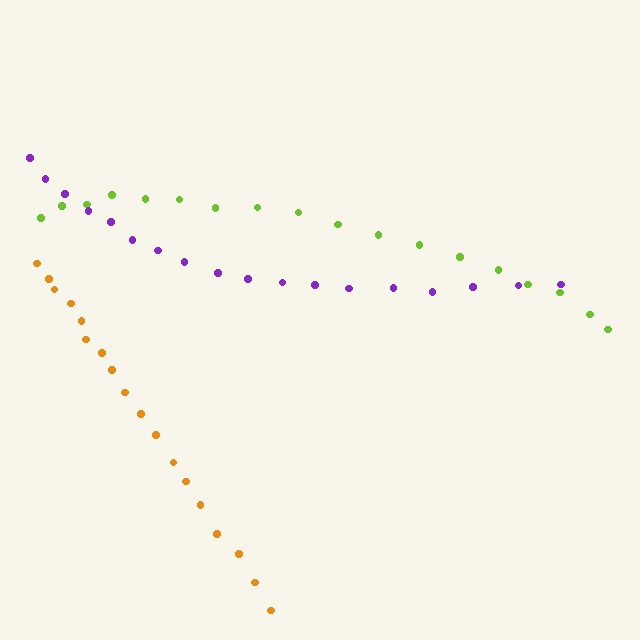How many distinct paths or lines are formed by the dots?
There are 3 distinct paths.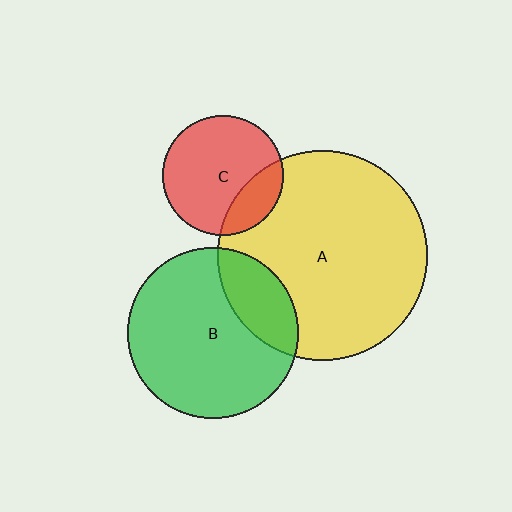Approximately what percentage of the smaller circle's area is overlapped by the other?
Approximately 25%.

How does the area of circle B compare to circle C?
Approximately 2.0 times.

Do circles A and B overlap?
Yes.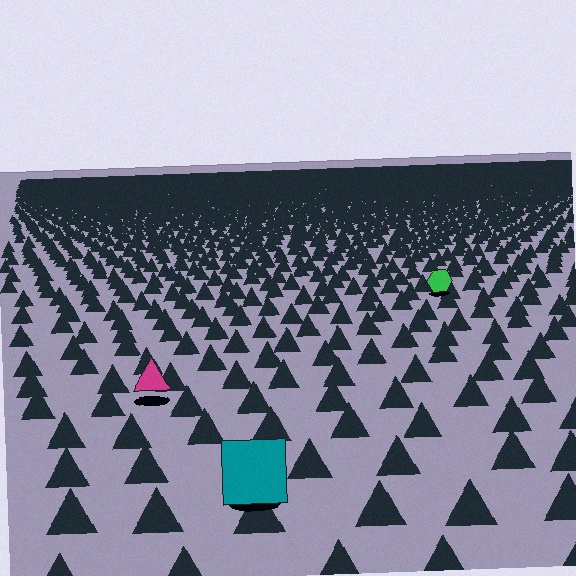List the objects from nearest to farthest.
From nearest to farthest: the teal square, the magenta triangle, the green hexagon.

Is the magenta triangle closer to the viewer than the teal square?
No. The teal square is closer — you can tell from the texture gradient: the ground texture is coarser near it.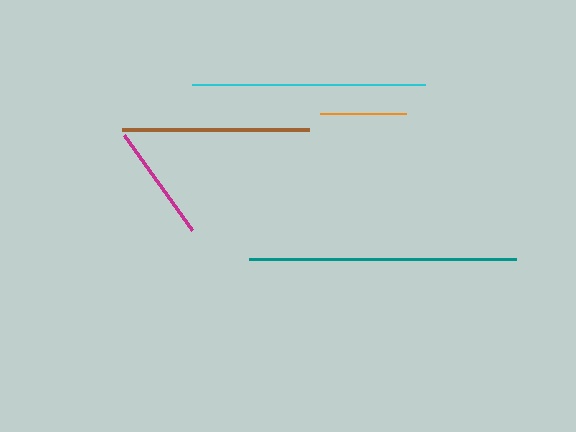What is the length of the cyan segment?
The cyan segment is approximately 233 pixels long.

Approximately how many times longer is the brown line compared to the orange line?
The brown line is approximately 2.2 times the length of the orange line.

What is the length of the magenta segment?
The magenta segment is approximately 117 pixels long.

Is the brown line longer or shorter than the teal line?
The teal line is longer than the brown line.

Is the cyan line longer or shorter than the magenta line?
The cyan line is longer than the magenta line.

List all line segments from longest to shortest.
From longest to shortest: teal, cyan, brown, magenta, orange.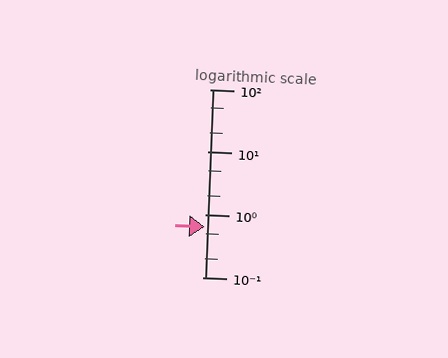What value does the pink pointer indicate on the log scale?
The pointer indicates approximately 0.63.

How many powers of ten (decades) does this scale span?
The scale spans 3 decades, from 0.1 to 100.